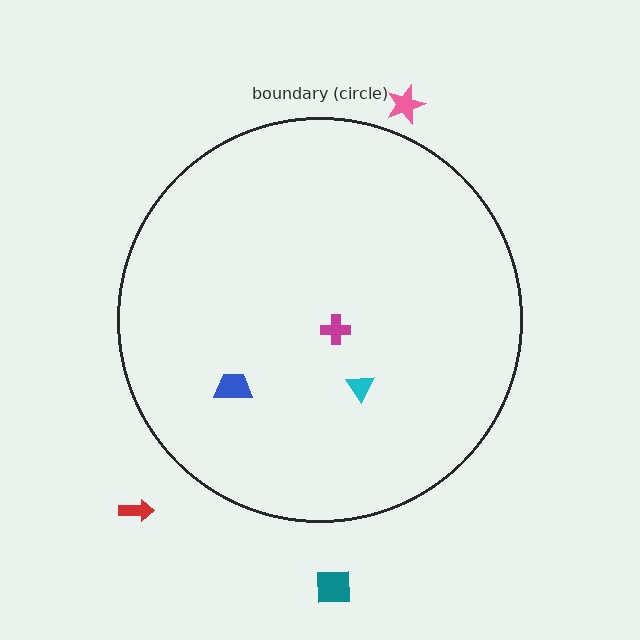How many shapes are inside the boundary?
3 inside, 3 outside.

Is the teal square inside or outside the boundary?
Outside.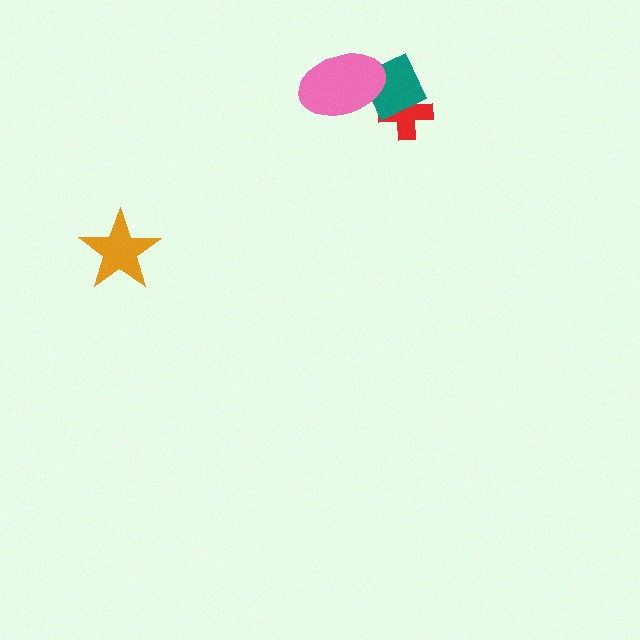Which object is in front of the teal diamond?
The pink ellipse is in front of the teal diamond.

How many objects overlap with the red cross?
1 object overlaps with the red cross.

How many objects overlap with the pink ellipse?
1 object overlaps with the pink ellipse.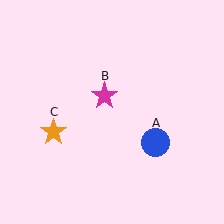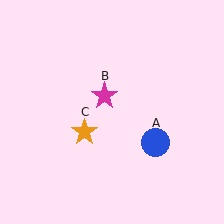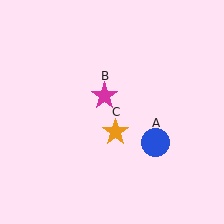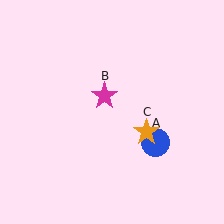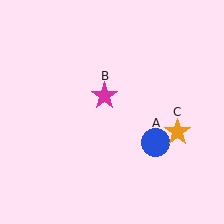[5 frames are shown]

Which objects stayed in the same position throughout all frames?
Blue circle (object A) and magenta star (object B) remained stationary.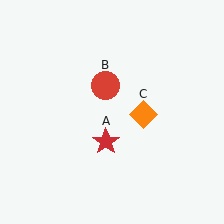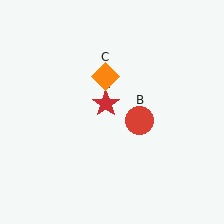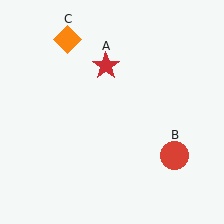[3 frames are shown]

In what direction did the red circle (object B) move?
The red circle (object B) moved down and to the right.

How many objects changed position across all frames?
3 objects changed position: red star (object A), red circle (object B), orange diamond (object C).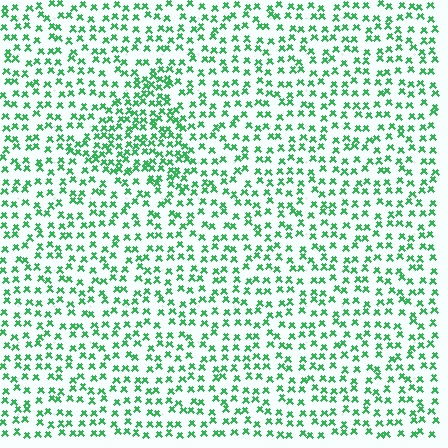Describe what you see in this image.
The image contains small green elements arranged at two different densities. A triangle-shaped region is visible where the elements are more densely packed than the surrounding area.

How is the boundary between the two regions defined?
The boundary is defined by a change in element density (approximately 1.8x ratio). All elements are the same color, size, and shape.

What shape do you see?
I see a triangle.